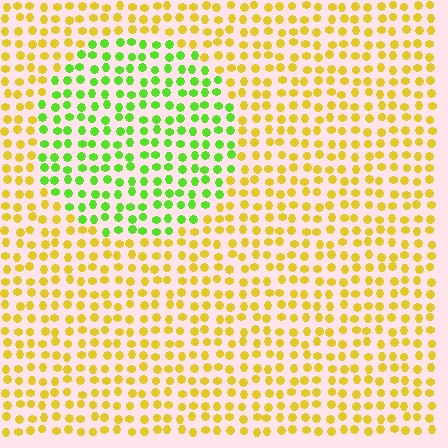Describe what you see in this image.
The image is filled with small yellow elements in a uniform arrangement. A circle-shaped region is visible where the elements are tinted to a slightly different hue, forming a subtle color boundary.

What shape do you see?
I see a circle.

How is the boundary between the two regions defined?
The boundary is defined purely by a slight shift in hue (about 54 degrees). Spacing, size, and orientation are identical on both sides.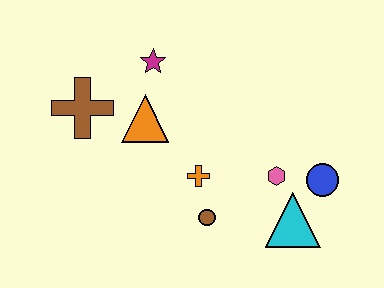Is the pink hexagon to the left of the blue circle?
Yes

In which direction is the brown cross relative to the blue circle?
The brown cross is to the left of the blue circle.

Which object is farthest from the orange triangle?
The blue circle is farthest from the orange triangle.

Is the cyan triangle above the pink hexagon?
No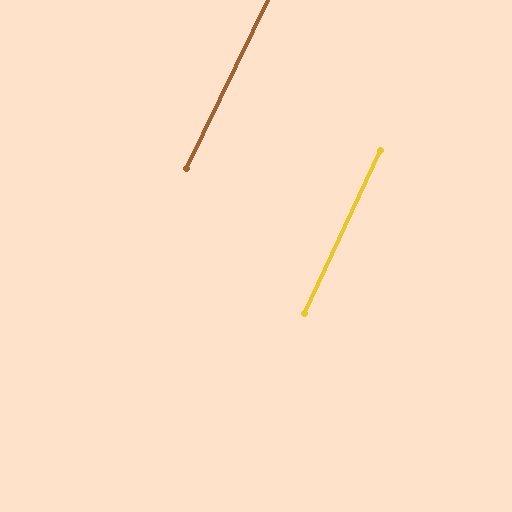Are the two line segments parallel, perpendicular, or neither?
Parallel — their directions differ by only 0.8°.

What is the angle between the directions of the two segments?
Approximately 1 degree.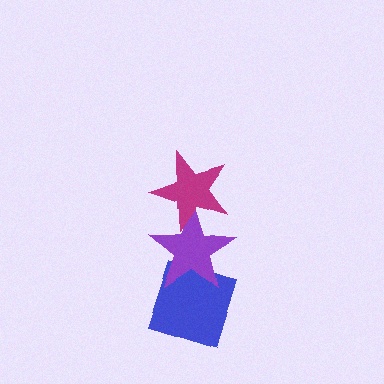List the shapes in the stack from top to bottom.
From top to bottom: the magenta star, the purple star, the blue diamond.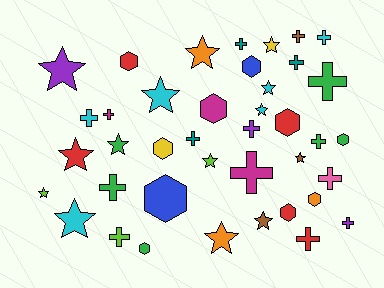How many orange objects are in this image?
There are 3 orange objects.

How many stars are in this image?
There are 14 stars.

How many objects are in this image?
There are 40 objects.